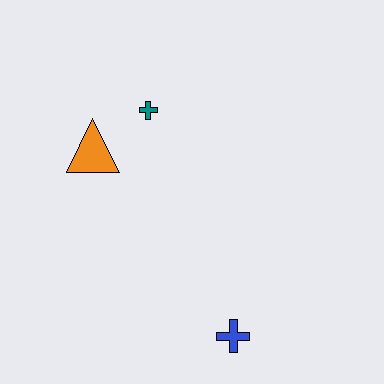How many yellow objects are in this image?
There are no yellow objects.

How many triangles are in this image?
There is 1 triangle.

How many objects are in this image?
There are 3 objects.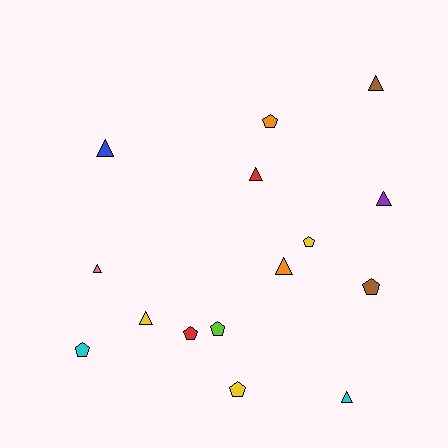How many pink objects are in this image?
There is 1 pink object.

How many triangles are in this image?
There are 8 triangles.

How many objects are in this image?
There are 15 objects.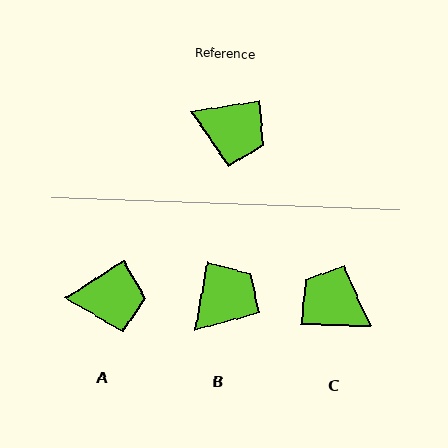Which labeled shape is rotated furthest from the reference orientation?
C, about 169 degrees away.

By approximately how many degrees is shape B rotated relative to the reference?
Approximately 71 degrees counter-clockwise.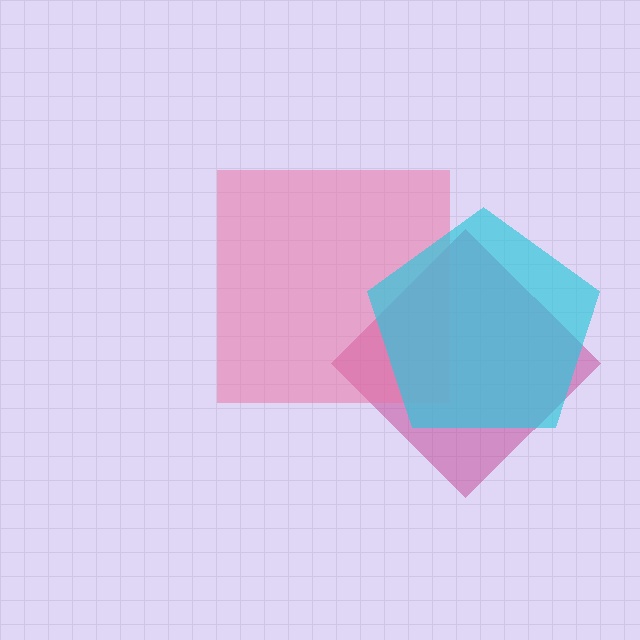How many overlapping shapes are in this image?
There are 3 overlapping shapes in the image.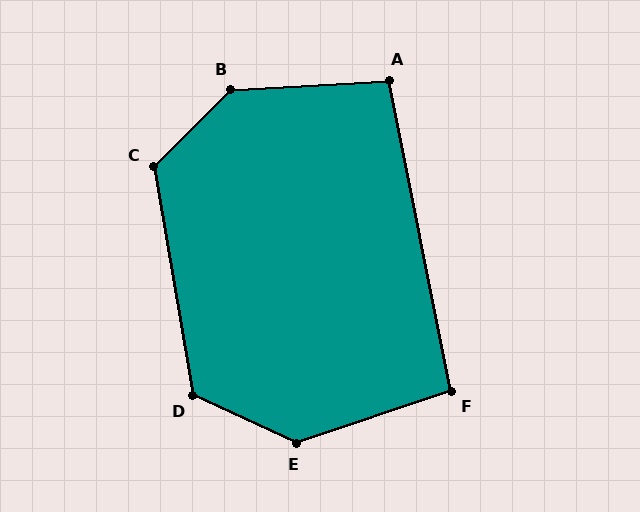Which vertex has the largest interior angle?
B, at approximately 138 degrees.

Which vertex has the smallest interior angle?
F, at approximately 97 degrees.